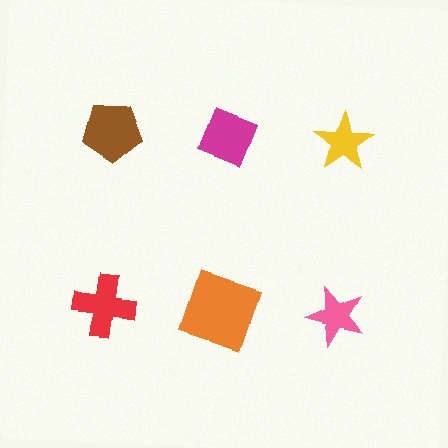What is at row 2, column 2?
An orange square.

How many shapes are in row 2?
3 shapes.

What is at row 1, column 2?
A magenta diamond.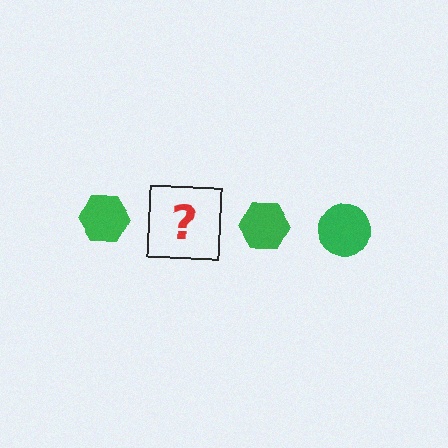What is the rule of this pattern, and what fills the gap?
The rule is that the pattern cycles through hexagon, circle shapes in green. The gap should be filled with a green circle.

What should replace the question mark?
The question mark should be replaced with a green circle.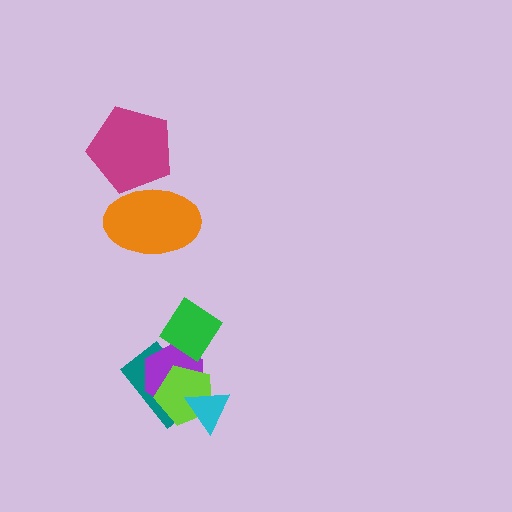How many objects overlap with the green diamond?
2 objects overlap with the green diamond.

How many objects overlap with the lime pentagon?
3 objects overlap with the lime pentagon.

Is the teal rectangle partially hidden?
Yes, it is partially covered by another shape.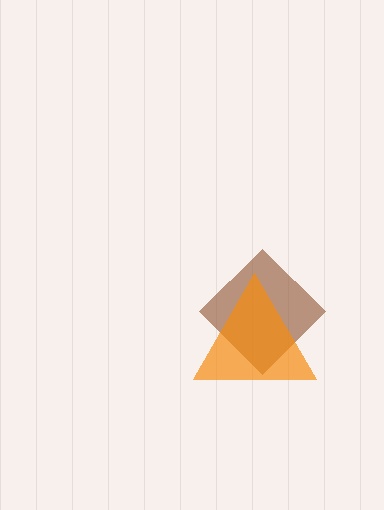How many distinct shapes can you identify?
There are 2 distinct shapes: a brown diamond, an orange triangle.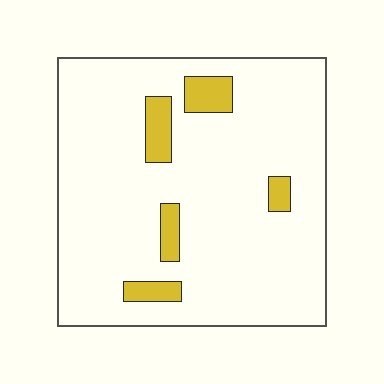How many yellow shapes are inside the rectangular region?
5.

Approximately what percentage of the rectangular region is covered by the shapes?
Approximately 10%.